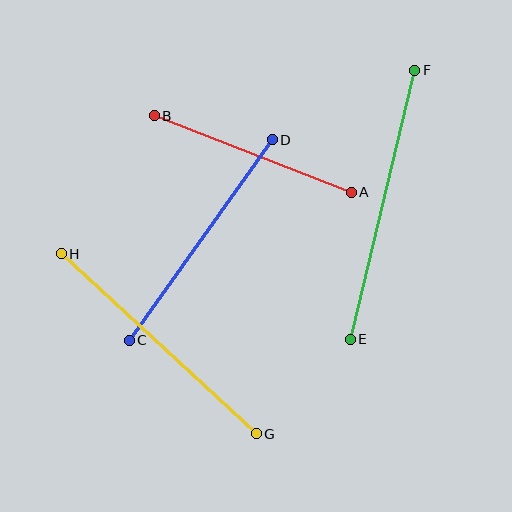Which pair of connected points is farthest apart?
Points E and F are farthest apart.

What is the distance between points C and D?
The distance is approximately 246 pixels.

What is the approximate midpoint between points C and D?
The midpoint is at approximately (201, 240) pixels.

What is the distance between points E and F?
The distance is approximately 276 pixels.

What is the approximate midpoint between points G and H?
The midpoint is at approximately (159, 344) pixels.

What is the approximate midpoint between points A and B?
The midpoint is at approximately (253, 154) pixels.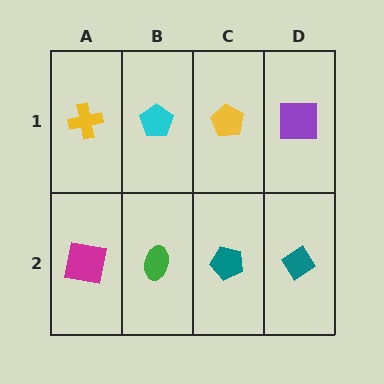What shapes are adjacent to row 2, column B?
A cyan pentagon (row 1, column B), a magenta square (row 2, column A), a teal pentagon (row 2, column C).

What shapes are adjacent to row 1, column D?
A teal diamond (row 2, column D), a yellow pentagon (row 1, column C).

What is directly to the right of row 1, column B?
A yellow pentagon.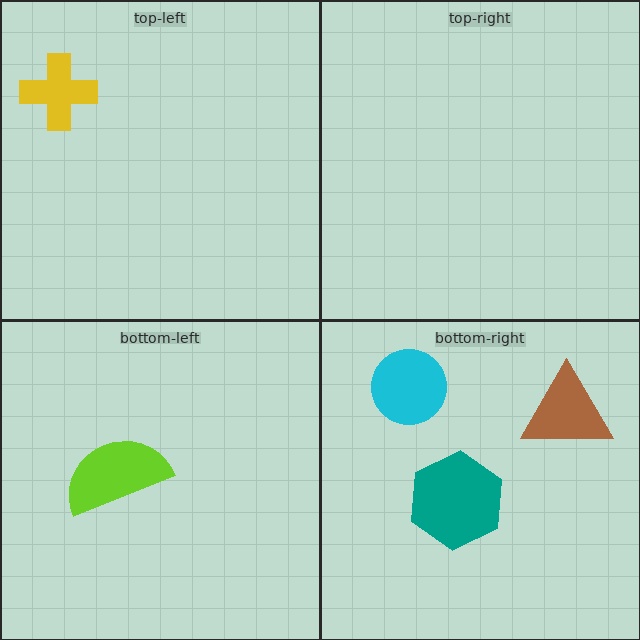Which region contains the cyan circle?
The bottom-right region.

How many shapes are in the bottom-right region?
3.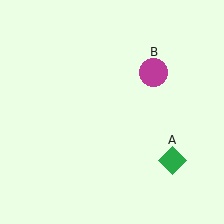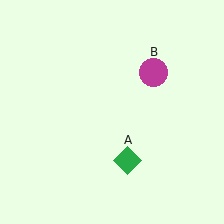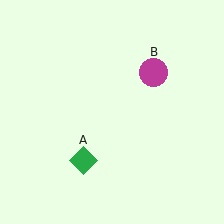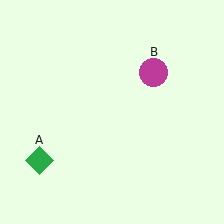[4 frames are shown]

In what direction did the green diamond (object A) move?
The green diamond (object A) moved left.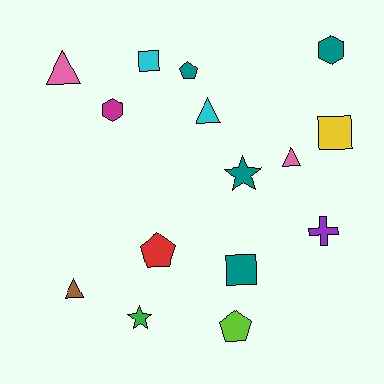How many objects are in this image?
There are 15 objects.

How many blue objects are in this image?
There are no blue objects.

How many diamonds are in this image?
There are no diamonds.